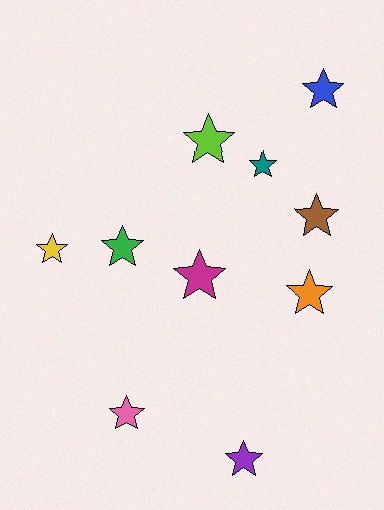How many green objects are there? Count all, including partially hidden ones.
There is 1 green object.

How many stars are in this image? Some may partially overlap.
There are 10 stars.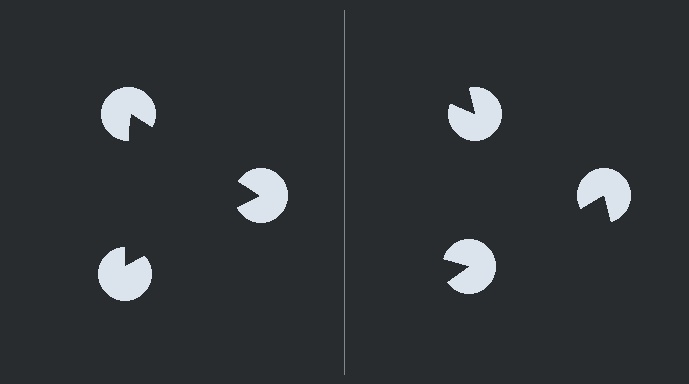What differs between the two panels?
The pac-man discs are positioned identically on both sides; only the wedge orientations differ. On the left they align to a triangle; on the right they are misaligned.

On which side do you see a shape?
An illusory triangle appears on the left side. On the right side the wedge cuts are rotated, so no coherent shape forms.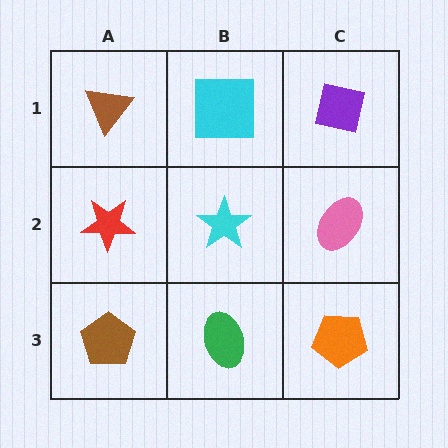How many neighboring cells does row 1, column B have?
3.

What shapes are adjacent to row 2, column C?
A purple square (row 1, column C), an orange pentagon (row 3, column C), a cyan star (row 2, column B).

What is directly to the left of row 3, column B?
A brown pentagon.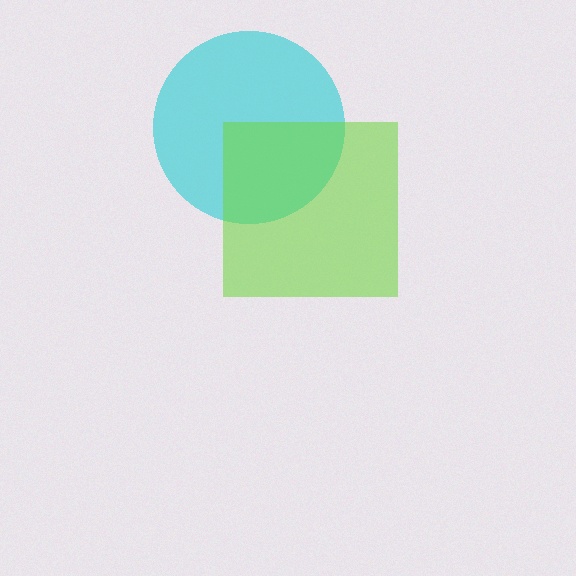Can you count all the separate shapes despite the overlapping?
Yes, there are 2 separate shapes.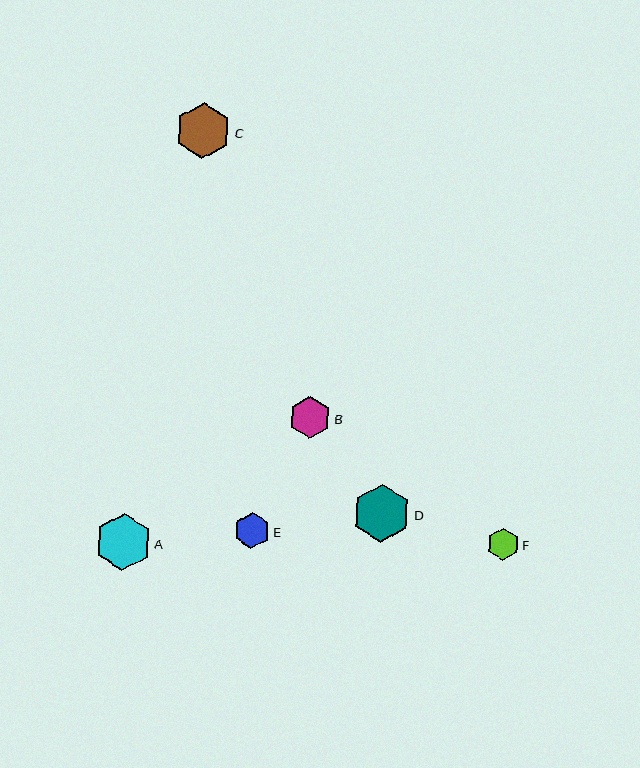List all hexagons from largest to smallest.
From largest to smallest: D, A, C, B, E, F.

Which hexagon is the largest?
Hexagon D is the largest with a size of approximately 58 pixels.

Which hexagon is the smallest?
Hexagon F is the smallest with a size of approximately 33 pixels.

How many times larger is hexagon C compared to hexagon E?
Hexagon C is approximately 1.6 times the size of hexagon E.